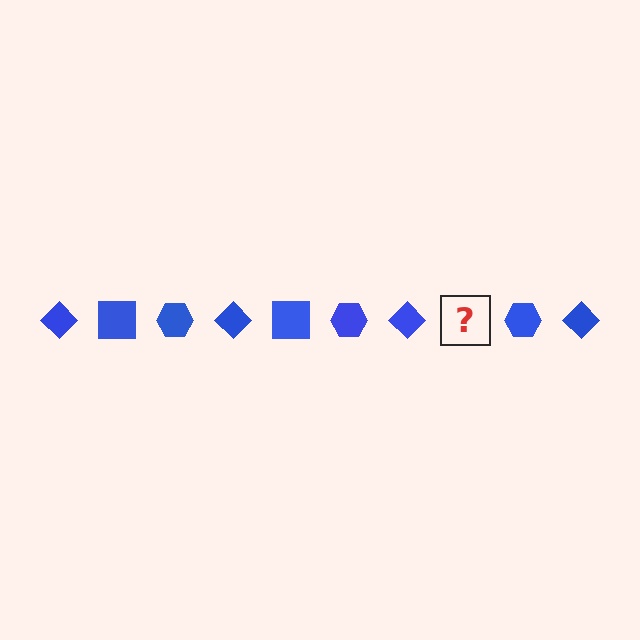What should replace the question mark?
The question mark should be replaced with a blue square.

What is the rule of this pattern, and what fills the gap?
The rule is that the pattern cycles through diamond, square, hexagon shapes in blue. The gap should be filled with a blue square.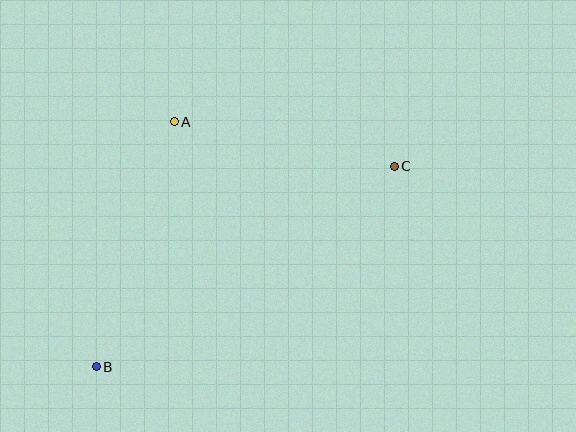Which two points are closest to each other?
Points A and C are closest to each other.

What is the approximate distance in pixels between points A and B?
The distance between A and B is approximately 257 pixels.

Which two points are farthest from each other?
Points B and C are farthest from each other.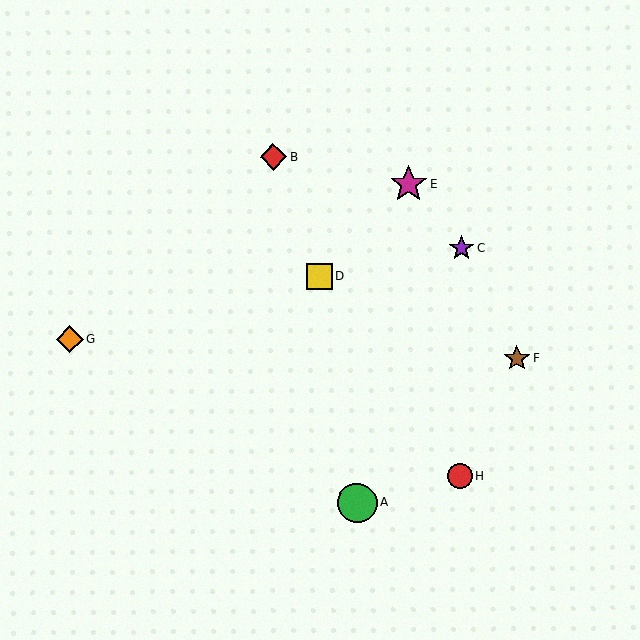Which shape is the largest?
The green circle (labeled A) is the largest.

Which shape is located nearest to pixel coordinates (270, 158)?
The red diamond (labeled B) at (273, 157) is nearest to that location.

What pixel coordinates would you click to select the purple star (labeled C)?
Click at (462, 248) to select the purple star C.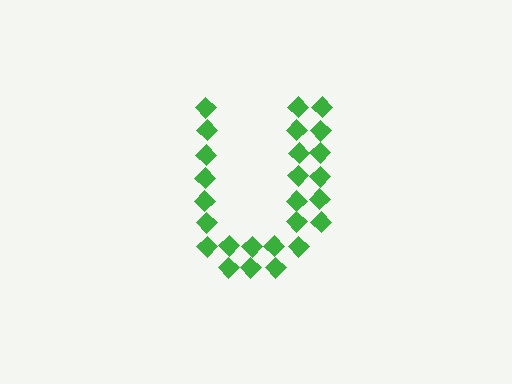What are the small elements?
The small elements are diamonds.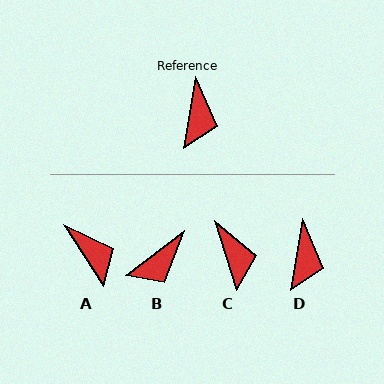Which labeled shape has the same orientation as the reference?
D.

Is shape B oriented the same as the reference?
No, it is off by about 44 degrees.